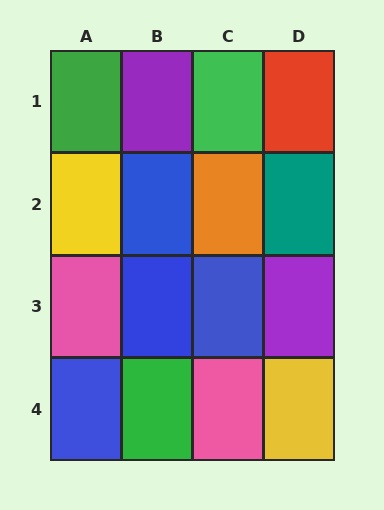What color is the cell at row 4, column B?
Green.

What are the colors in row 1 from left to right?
Green, purple, green, red.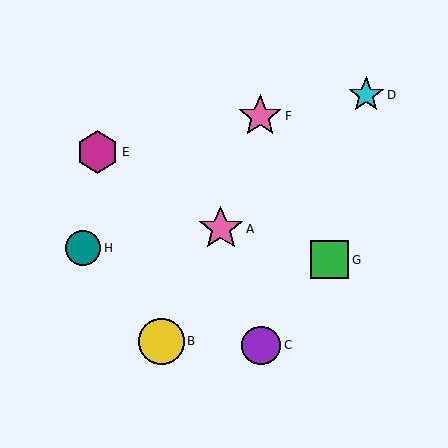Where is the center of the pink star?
The center of the pink star is at (221, 229).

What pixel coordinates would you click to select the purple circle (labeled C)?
Click at (261, 345) to select the purple circle C.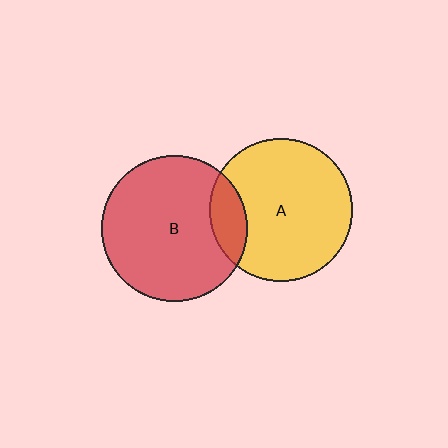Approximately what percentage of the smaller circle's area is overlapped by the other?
Approximately 15%.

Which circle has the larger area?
Circle B (red).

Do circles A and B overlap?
Yes.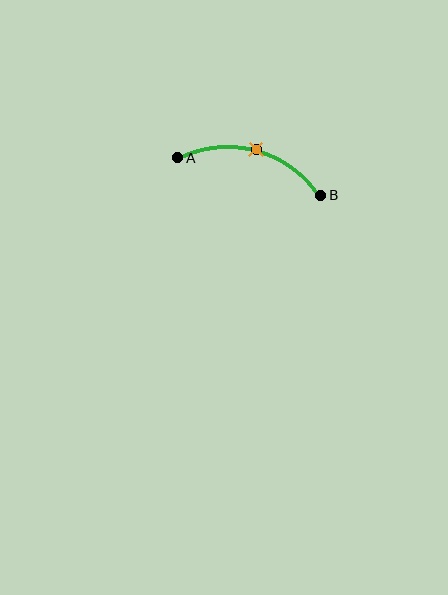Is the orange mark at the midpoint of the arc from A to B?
Yes. The orange mark lies on the arc at equal arc-length from both A and B — it is the arc midpoint.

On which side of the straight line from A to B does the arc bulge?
The arc bulges above the straight line connecting A and B.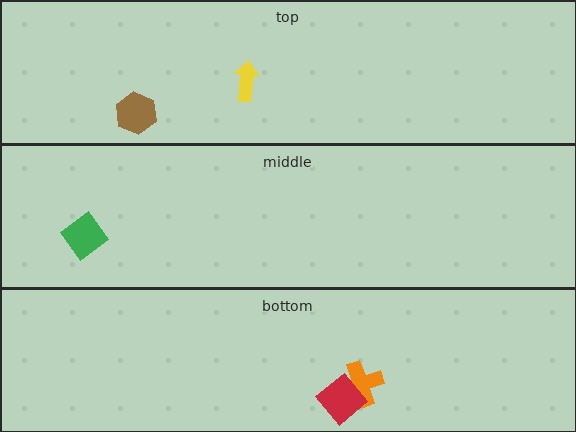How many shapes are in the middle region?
1.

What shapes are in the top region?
The brown hexagon, the yellow arrow.